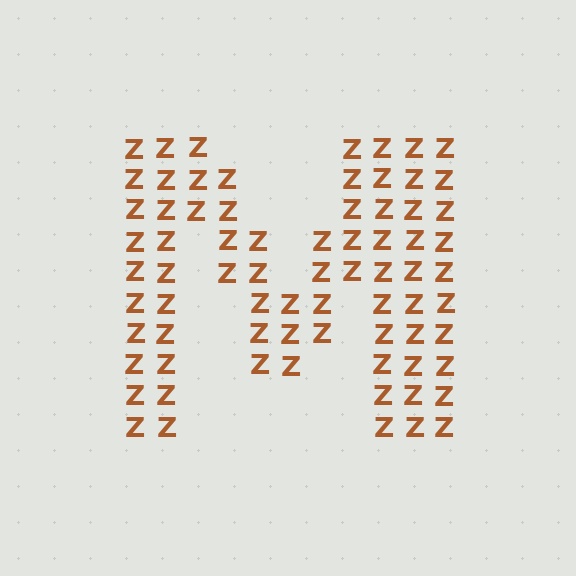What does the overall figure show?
The overall figure shows the letter M.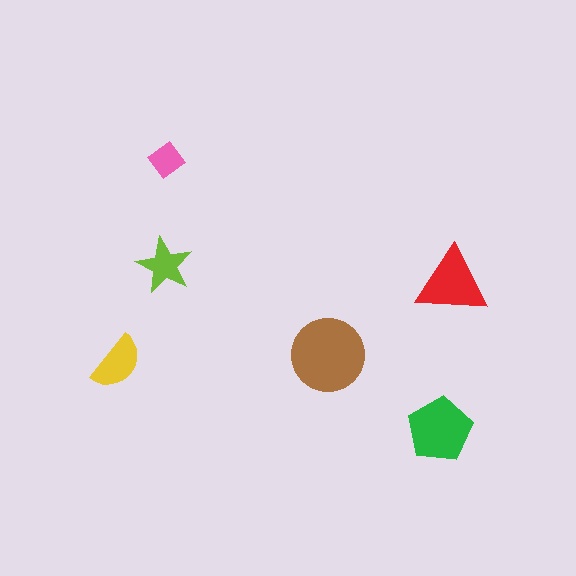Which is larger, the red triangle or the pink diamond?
The red triangle.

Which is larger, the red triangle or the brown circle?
The brown circle.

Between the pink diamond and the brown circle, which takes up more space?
The brown circle.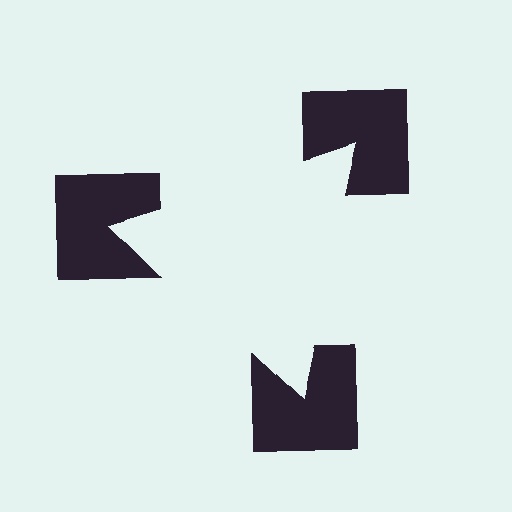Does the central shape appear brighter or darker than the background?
It typically appears slightly brighter than the background, even though no actual brightness change is drawn.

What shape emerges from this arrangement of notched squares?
An illusory triangle — its edges are inferred from the aligned wedge cuts in the notched squares, not physically drawn.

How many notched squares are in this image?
There are 3 — one at each vertex of the illusory triangle.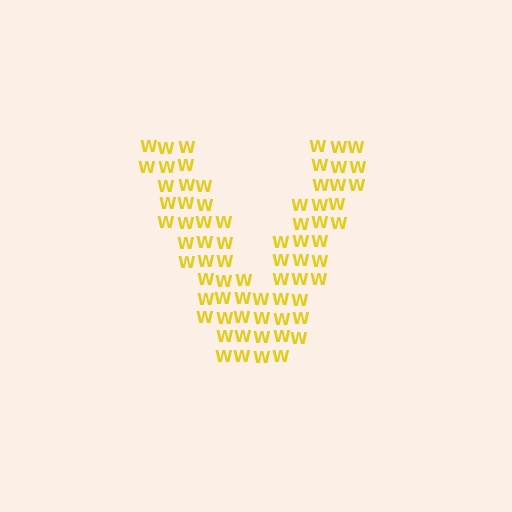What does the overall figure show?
The overall figure shows the letter V.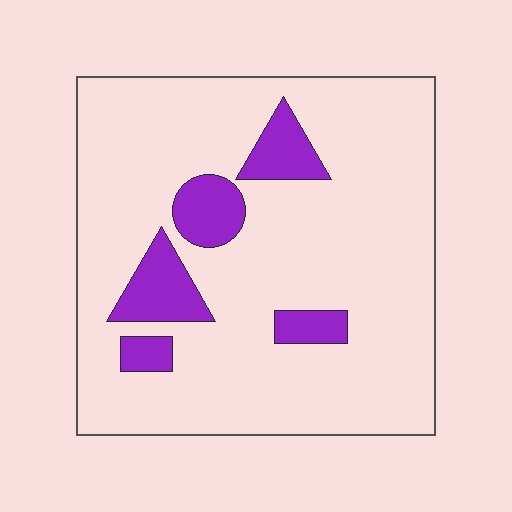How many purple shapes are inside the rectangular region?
5.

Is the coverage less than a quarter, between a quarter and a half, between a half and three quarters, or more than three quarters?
Less than a quarter.